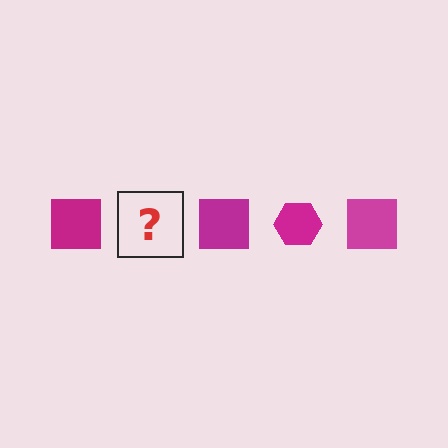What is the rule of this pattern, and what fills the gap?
The rule is that the pattern cycles through square, hexagon shapes in magenta. The gap should be filled with a magenta hexagon.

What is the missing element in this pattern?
The missing element is a magenta hexagon.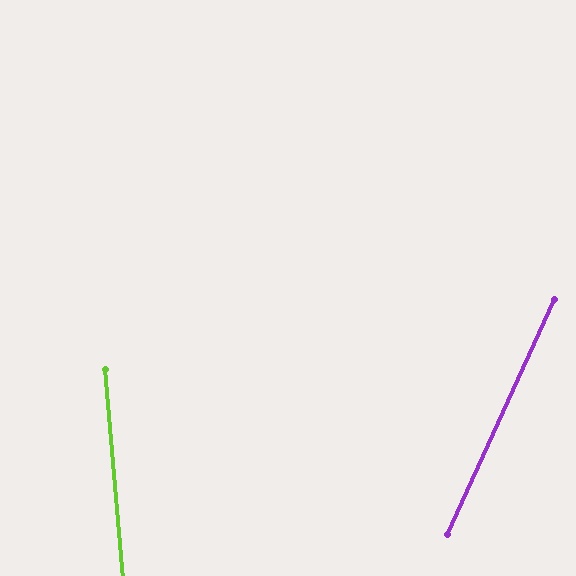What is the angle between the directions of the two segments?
Approximately 30 degrees.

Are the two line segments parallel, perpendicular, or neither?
Neither parallel nor perpendicular — they differ by about 30°.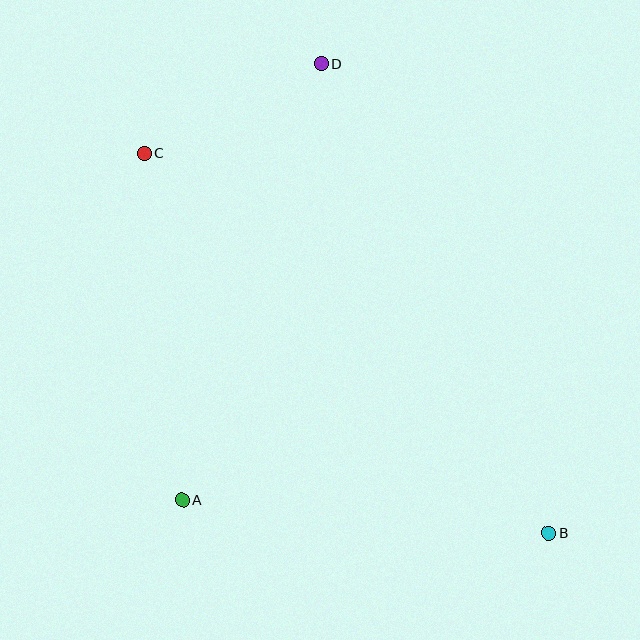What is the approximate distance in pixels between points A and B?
The distance between A and B is approximately 368 pixels.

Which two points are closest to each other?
Points C and D are closest to each other.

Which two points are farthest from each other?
Points B and C are farthest from each other.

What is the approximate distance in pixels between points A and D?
The distance between A and D is approximately 457 pixels.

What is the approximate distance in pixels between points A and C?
The distance between A and C is approximately 349 pixels.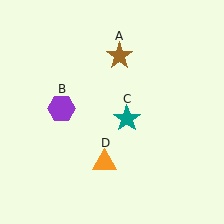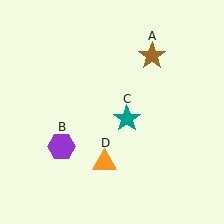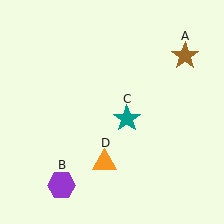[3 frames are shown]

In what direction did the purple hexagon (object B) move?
The purple hexagon (object B) moved down.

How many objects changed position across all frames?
2 objects changed position: brown star (object A), purple hexagon (object B).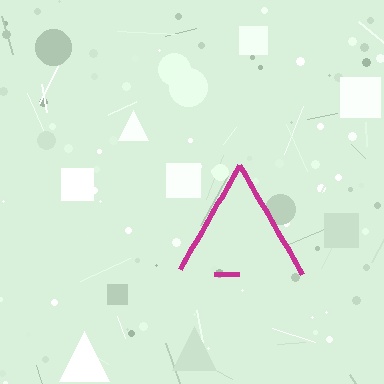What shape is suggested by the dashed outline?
The dashed outline suggests a triangle.